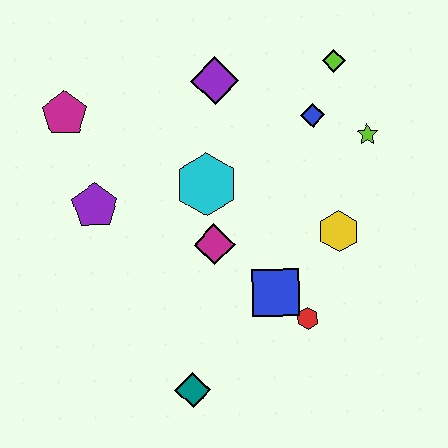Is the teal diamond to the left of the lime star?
Yes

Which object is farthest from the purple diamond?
The teal diamond is farthest from the purple diamond.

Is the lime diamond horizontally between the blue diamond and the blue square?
No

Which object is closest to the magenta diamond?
The cyan hexagon is closest to the magenta diamond.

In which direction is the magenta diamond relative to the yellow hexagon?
The magenta diamond is to the left of the yellow hexagon.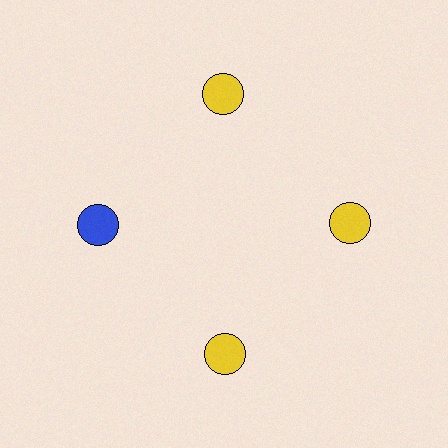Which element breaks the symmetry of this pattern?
The blue circle at roughly the 9 o'clock position breaks the symmetry. All other shapes are yellow circles.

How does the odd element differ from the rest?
It has a different color: blue instead of yellow.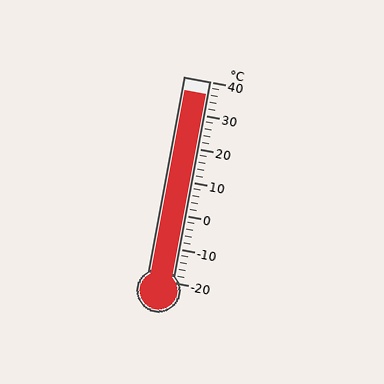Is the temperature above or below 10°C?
The temperature is above 10°C.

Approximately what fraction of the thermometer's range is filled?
The thermometer is filled to approximately 95% of its range.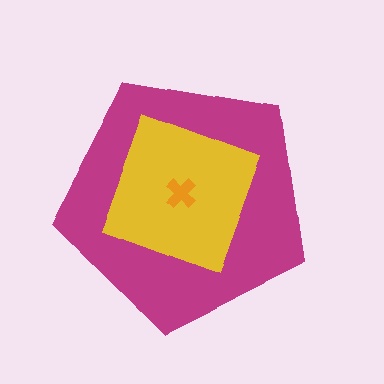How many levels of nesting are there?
3.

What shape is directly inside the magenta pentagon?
The yellow square.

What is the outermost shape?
The magenta pentagon.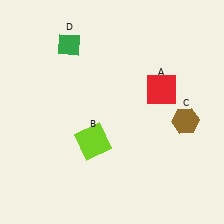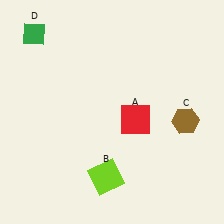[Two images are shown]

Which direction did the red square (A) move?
The red square (A) moved down.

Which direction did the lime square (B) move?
The lime square (B) moved down.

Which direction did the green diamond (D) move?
The green diamond (D) moved left.